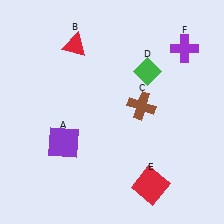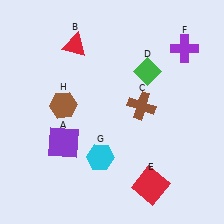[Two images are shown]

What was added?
A cyan hexagon (G), a brown hexagon (H) were added in Image 2.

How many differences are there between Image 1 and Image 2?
There are 2 differences between the two images.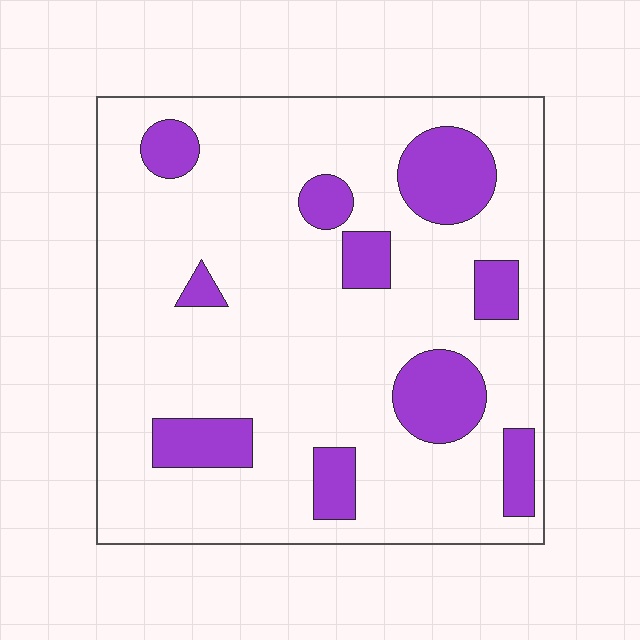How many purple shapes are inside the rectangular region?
10.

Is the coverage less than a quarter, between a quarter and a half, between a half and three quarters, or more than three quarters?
Less than a quarter.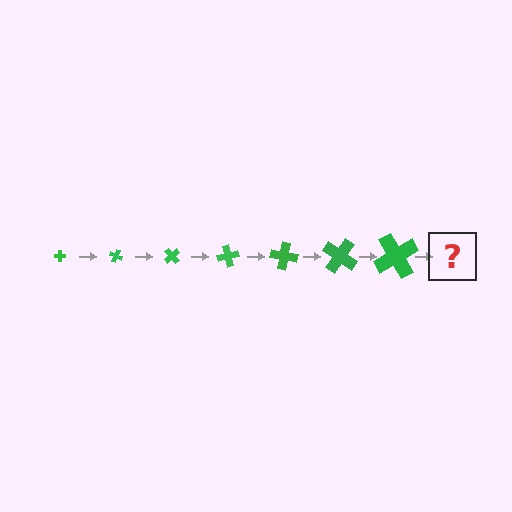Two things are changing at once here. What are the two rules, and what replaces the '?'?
The two rules are that the cross grows larger each step and it rotates 25 degrees each step. The '?' should be a cross, larger than the previous one and rotated 175 degrees from the start.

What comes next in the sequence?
The next element should be a cross, larger than the previous one and rotated 175 degrees from the start.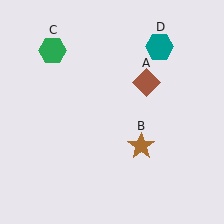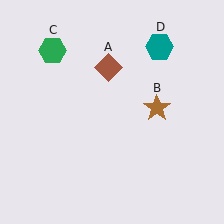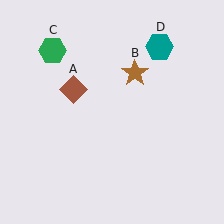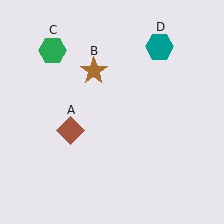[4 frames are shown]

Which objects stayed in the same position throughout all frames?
Green hexagon (object C) and teal hexagon (object D) remained stationary.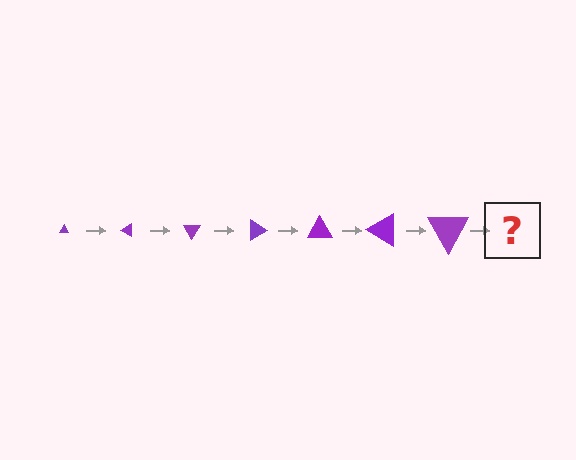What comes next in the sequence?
The next element should be a triangle, larger than the previous one and rotated 210 degrees from the start.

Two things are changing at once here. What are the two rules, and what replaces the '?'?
The two rules are that the triangle grows larger each step and it rotates 30 degrees each step. The '?' should be a triangle, larger than the previous one and rotated 210 degrees from the start.